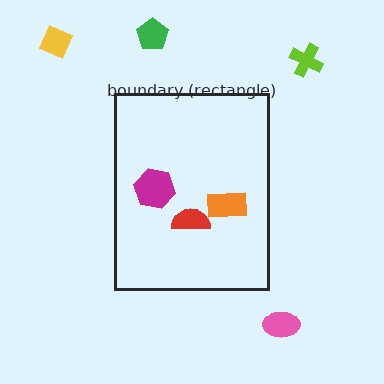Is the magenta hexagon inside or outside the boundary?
Inside.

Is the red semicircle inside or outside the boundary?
Inside.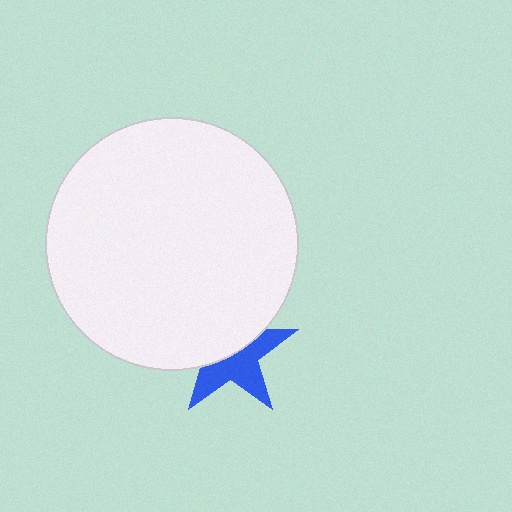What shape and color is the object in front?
The object in front is a white circle.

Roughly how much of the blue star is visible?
About half of it is visible (roughly 51%).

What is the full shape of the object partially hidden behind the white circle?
The partially hidden object is a blue star.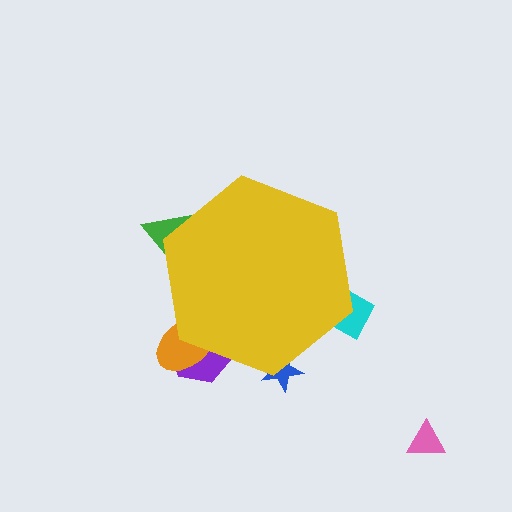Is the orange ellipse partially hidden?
Yes, the orange ellipse is partially hidden behind the yellow hexagon.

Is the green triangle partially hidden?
Yes, the green triangle is partially hidden behind the yellow hexagon.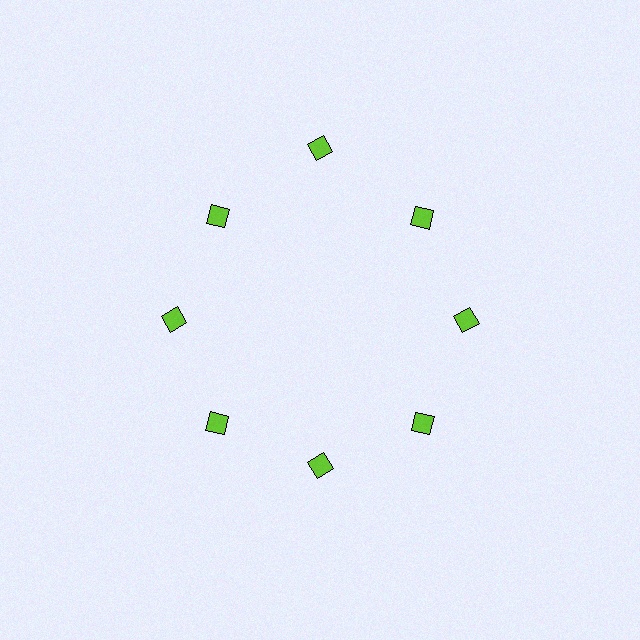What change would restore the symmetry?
The symmetry would be restored by moving it inward, back onto the ring so that all 8 diamonds sit at equal angles and equal distance from the center.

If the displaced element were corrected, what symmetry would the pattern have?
It would have 8-fold rotational symmetry — the pattern would map onto itself every 45 degrees.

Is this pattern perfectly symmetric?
No. The 8 lime diamonds are arranged in a ring, but one element near the 12 o'clock position is pushed outward from the center, breaking the 8-fold rotational symmetry.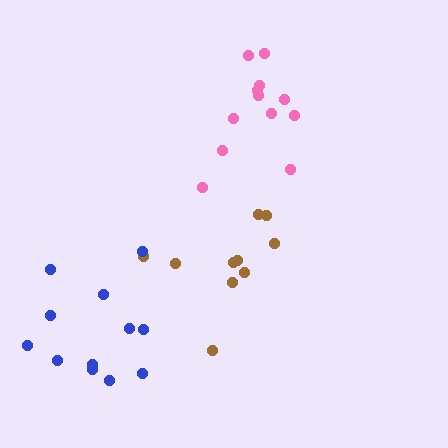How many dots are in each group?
Group 1: 12 dots, Group 2: 10 dots, Group 3: 12 dots (34 total).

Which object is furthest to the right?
The pink cluster is rightmost.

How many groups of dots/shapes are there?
There are 3 groups.